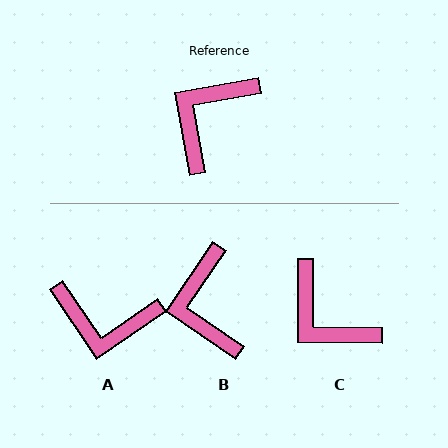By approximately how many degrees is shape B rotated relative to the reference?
Approximately 46 degrees counter-clockwise.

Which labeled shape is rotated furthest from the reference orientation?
A, about 114 degrees away.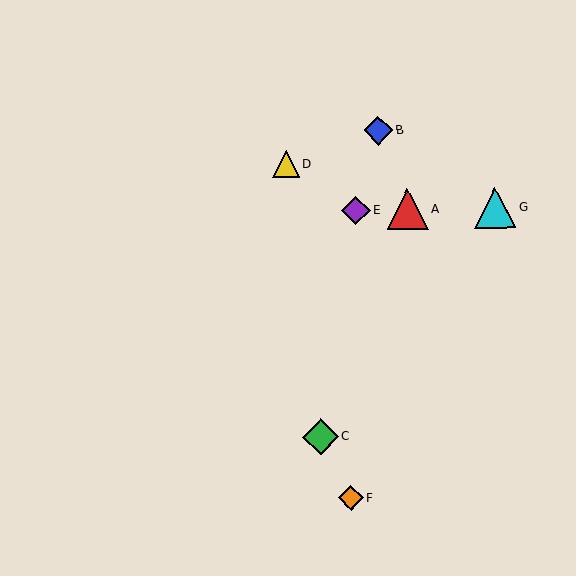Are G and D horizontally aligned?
No, G is at y≈208 and D is at y≈164.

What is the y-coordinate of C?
Object C is at y≈437.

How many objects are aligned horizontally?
3 objects (A, E, G) are aligned horizontally.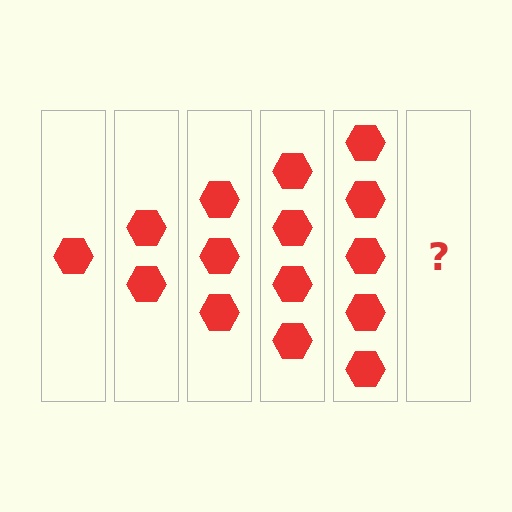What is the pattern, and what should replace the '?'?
The pattern is that each step adds one more hexagon. The '?' should be 6 hexagons.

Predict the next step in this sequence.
The next step is 6 hexagons.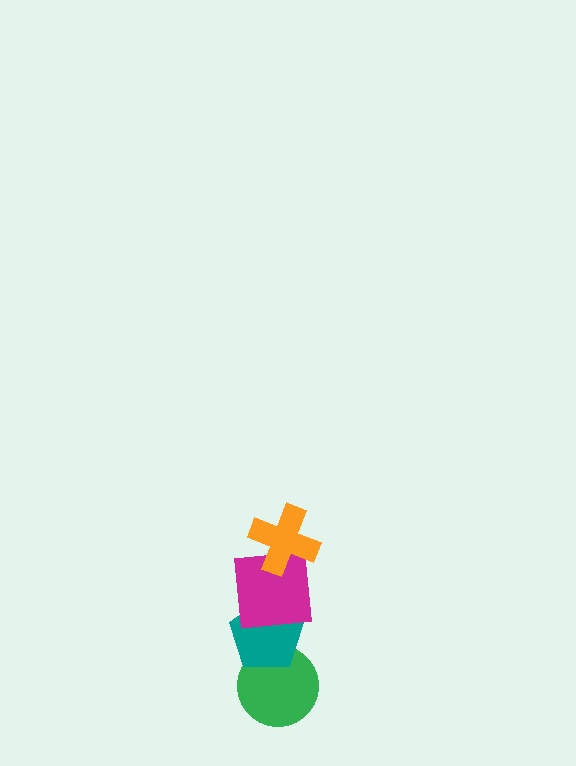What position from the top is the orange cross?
The orange cross is 1st from the top.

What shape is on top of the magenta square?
The orange cross is on top of the magenta square.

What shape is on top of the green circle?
The teal pentagon is on top of the green circle.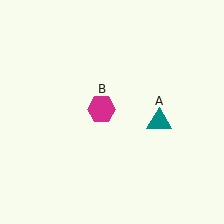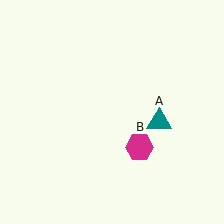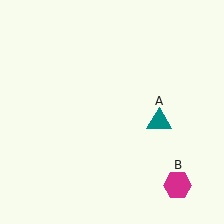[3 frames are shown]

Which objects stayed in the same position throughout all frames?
Teal triangle (object A) remained stationary.